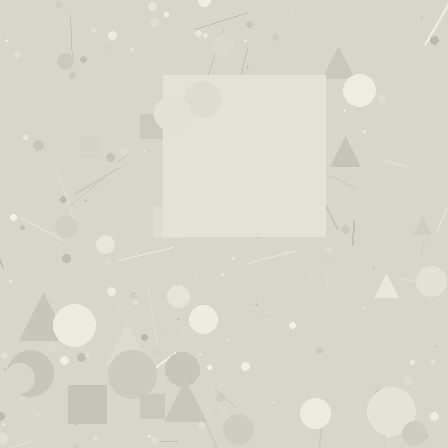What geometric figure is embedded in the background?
A square is embedded in the background.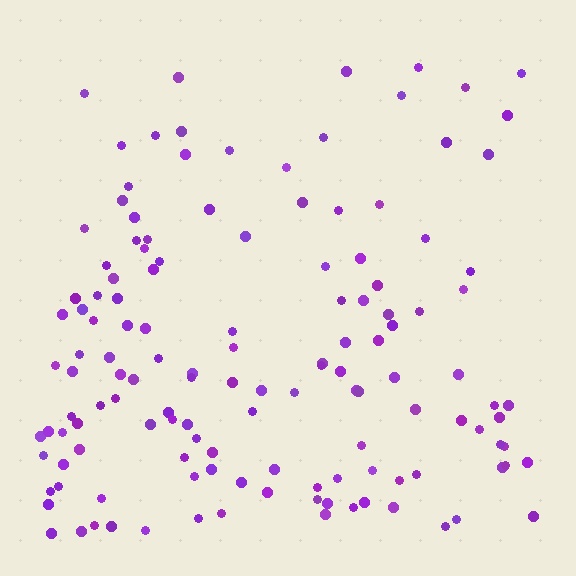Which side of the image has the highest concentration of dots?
The bottom.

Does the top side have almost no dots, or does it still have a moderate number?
Still a moderate number, just noticeably fewer than the bottom.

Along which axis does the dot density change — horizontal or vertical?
Vertical.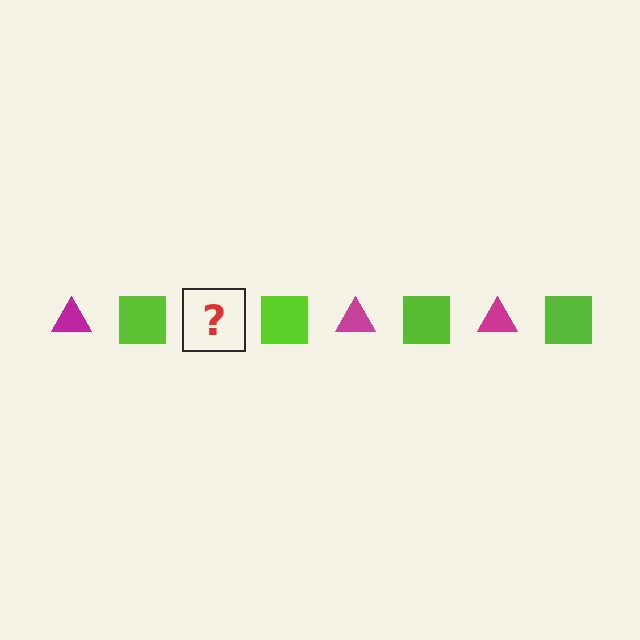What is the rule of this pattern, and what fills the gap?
The rule is that the pattern alternates between magenta triangle and lime square. The gap should be filled with a magenta triangle.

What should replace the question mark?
The question mark should be replaced with a magenta triangle.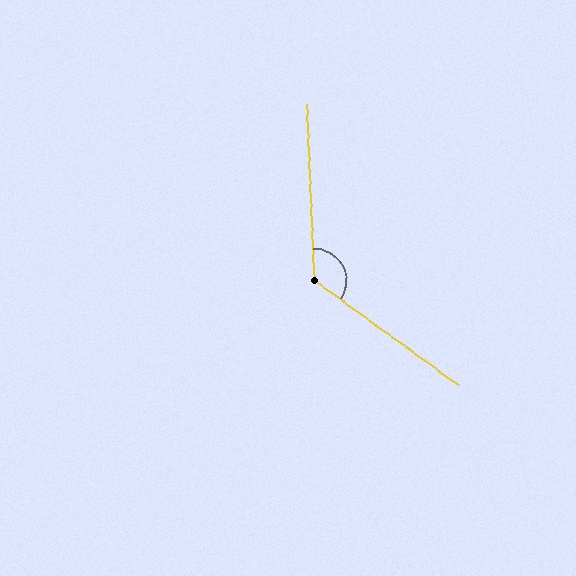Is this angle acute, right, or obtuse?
It is obtuse.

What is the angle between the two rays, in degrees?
Approximately 129 degrees.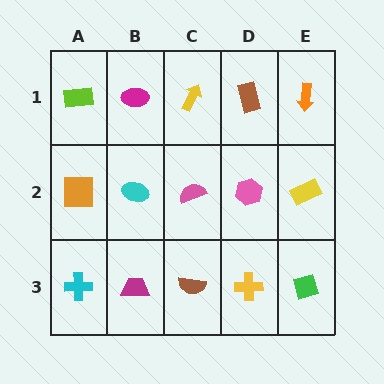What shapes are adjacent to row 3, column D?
A pink hexagon (row 2, column D), a brown semicircle (row 3, column C), a green diamond (row 3, column E).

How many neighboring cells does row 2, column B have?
4.